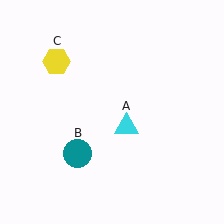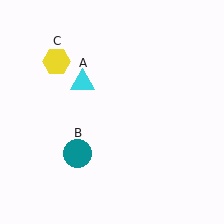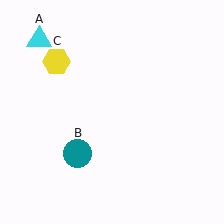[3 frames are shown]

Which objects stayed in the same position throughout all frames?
Teal circle (object B) and yellow hexagon (object C) remained stationary.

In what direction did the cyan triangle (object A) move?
The cyan triangle (object A) moved up and to the left.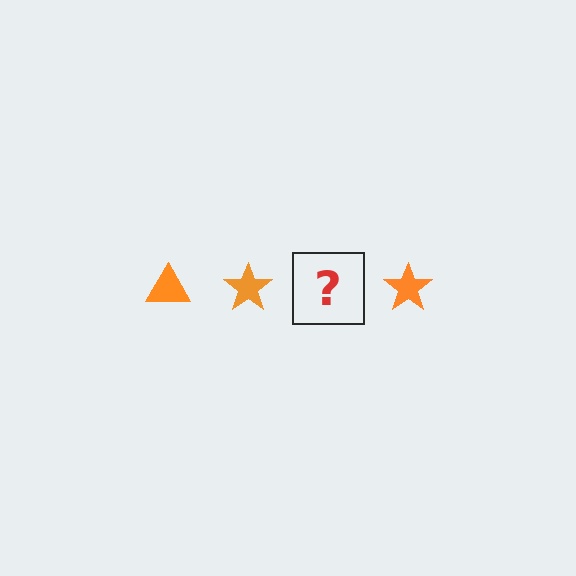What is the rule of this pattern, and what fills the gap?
The rule is that the pattern cycles through triangle, star shapes in orange. The gap should be filled with an orange triangle.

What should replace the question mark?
The question mark should be replaced with an orange triangle.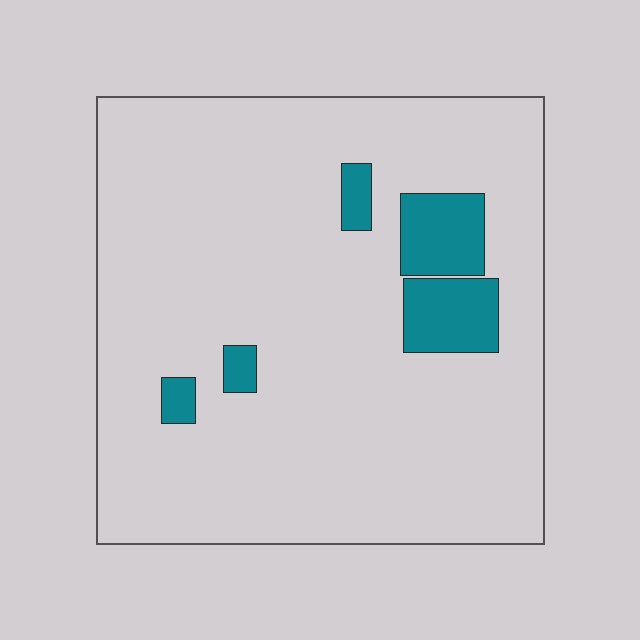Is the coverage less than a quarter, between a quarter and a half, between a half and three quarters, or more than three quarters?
Less than a quarter.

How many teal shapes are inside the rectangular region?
5.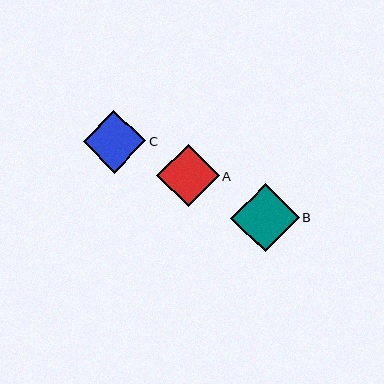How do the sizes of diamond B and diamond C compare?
Diamond B and diamond C are approximately the same size.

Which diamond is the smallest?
Diamond A is the smallest with a size of approximately 62 pixels.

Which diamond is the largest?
Diamond B is the largest with a size of approximately 69 pixels.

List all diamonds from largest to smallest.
From largest to smallest: B, C, A.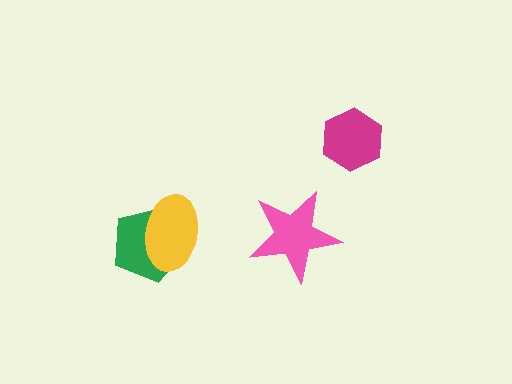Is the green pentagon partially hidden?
Yes, it is partially covered by another shape.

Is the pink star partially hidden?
No, no other shape covers it.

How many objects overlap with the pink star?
0 objects overlap with the pink star.